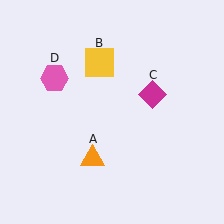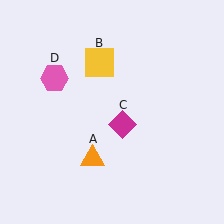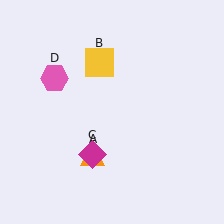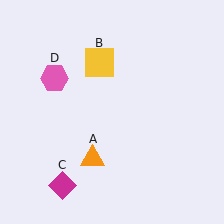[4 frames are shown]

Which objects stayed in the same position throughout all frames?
Orange triangle (object A) and yellow square (object B) and pink hexagon (object D) remained stationary.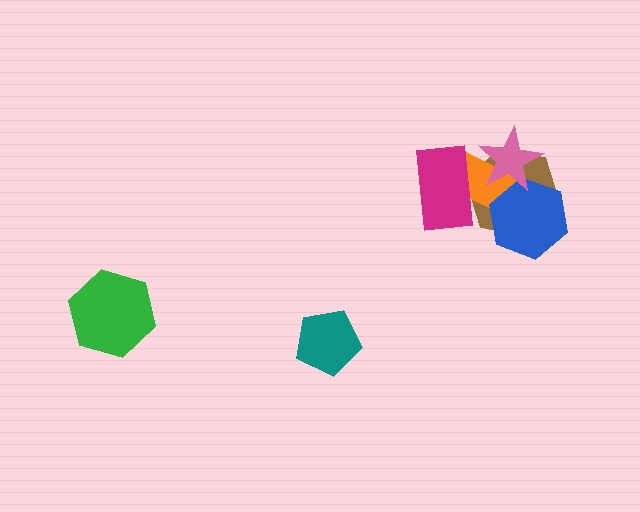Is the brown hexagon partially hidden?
Yes, it is partially covered by another shape.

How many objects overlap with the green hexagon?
0 objects overlap with the green hexagon.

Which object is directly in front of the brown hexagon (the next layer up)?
The orange rectangle is directly in front of the brown hexagon.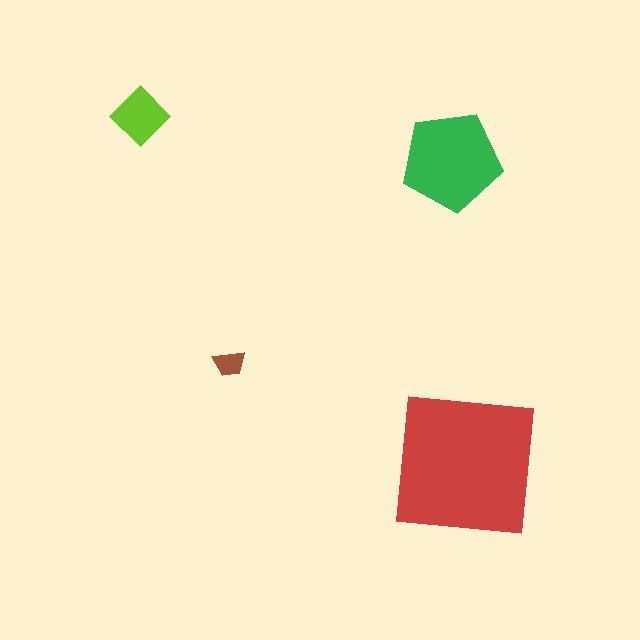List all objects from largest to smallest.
The red square, the green pentagon, the lime diamond, the brown trapezoid.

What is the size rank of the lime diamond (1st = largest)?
3rd.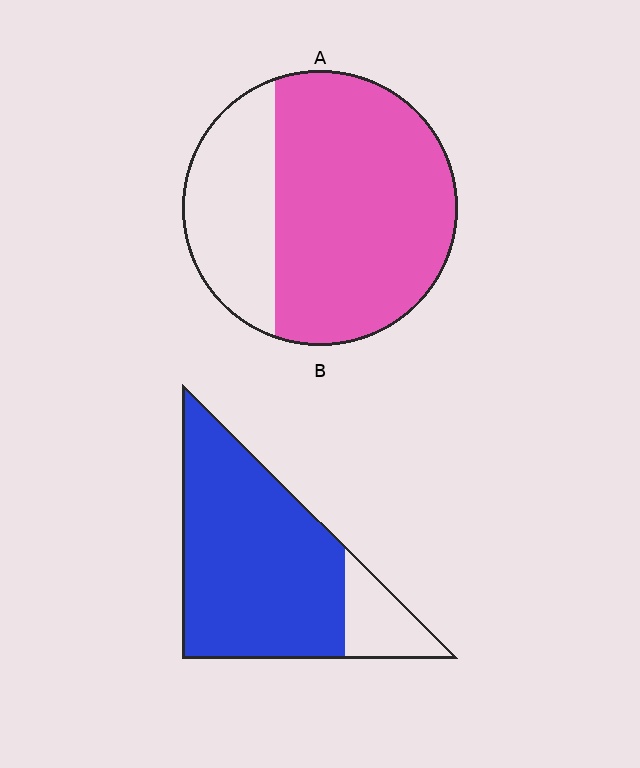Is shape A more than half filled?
Yes.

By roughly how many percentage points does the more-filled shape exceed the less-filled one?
By roughly 15 percentage points (B over A).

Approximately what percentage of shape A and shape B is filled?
A is approximately 70% and B is approximately 85%.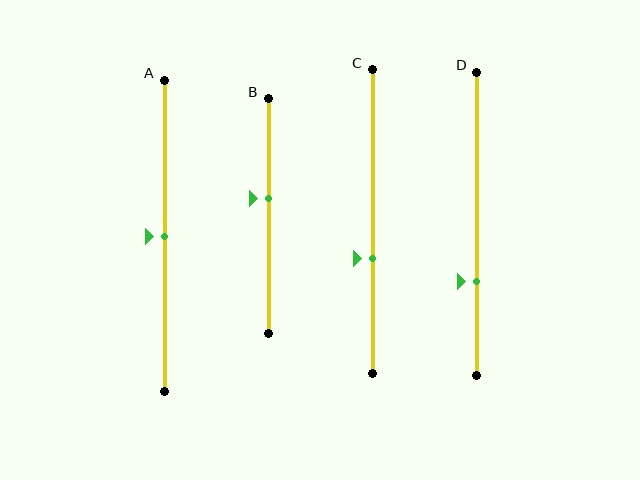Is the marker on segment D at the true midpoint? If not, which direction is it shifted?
No, the marker on segment D is shifted downward by about 19% of the segment length.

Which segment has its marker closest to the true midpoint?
Segment A has its marker closest to the true midpoint.